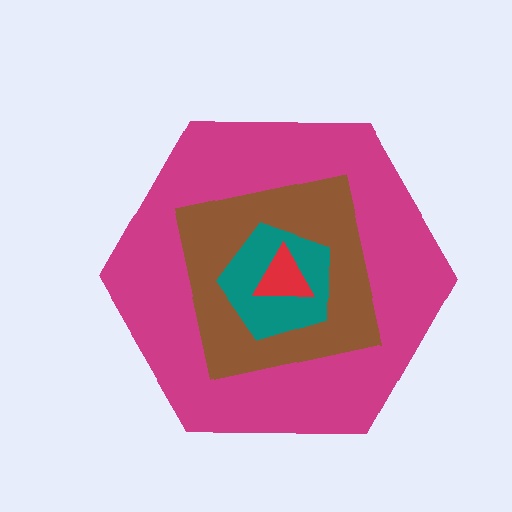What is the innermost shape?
The red triangle.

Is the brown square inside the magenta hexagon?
Yes.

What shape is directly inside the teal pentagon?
The red triangle.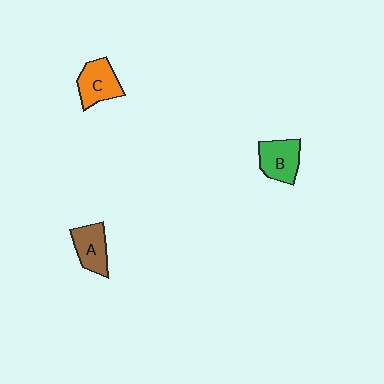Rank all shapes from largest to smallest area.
From largest to smallest: C (orange), B (green), A (brown).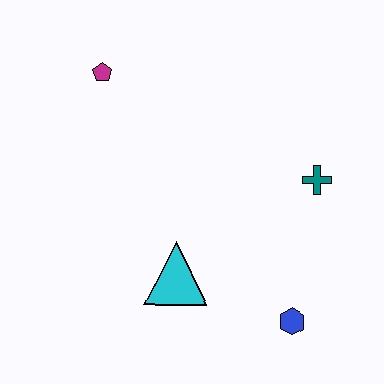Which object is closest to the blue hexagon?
The cyan triangle is closest to the blue hexagon.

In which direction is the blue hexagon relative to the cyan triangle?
The blue hexagon is to the right of the cyan triangle.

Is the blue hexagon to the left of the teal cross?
Yes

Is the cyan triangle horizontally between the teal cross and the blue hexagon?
No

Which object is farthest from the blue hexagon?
The magenta pentagon is farthest from the blue hexagon.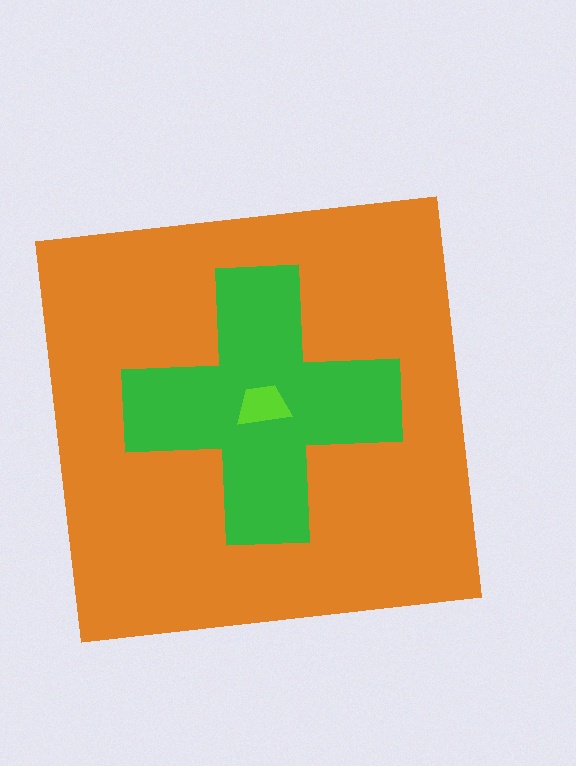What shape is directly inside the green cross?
The lime trapezoid.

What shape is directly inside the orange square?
The green cross.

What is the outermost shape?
The orange square.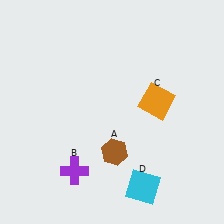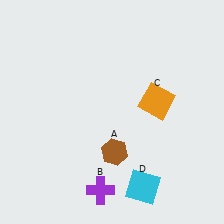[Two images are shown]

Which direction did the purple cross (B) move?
The purple cross (B) moved right.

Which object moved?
The purple cross (B) moved right.